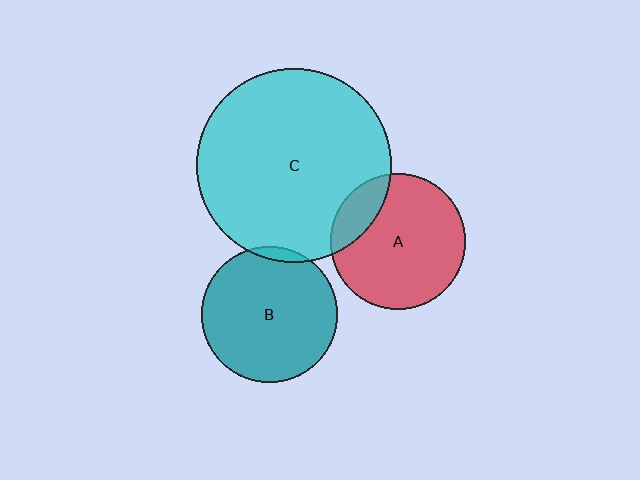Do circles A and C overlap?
Yes.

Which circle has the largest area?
Circle C (cyan).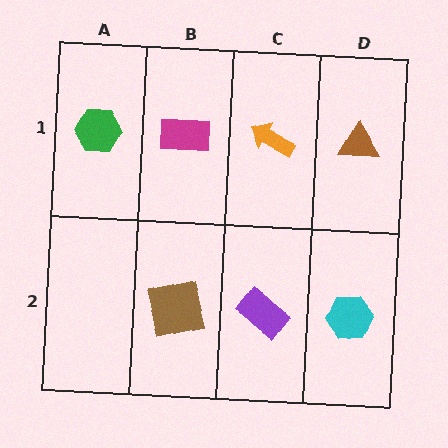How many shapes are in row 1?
4 shapes.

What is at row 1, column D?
A brown triangle.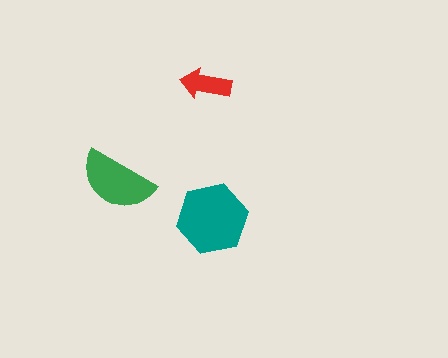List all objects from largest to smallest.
The teal hexagon, the green semicircle, the red arrow.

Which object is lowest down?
The teal hexagon is bottommost.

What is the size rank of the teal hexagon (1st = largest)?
1st.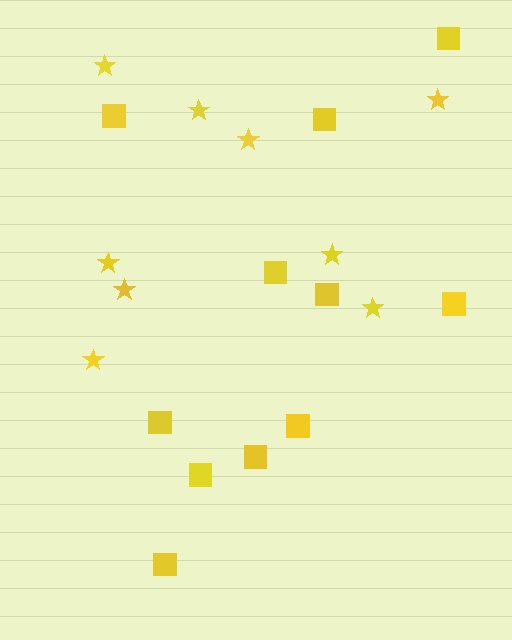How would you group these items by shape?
There are 2 groups: one group of squares (11) and one group of stars (9).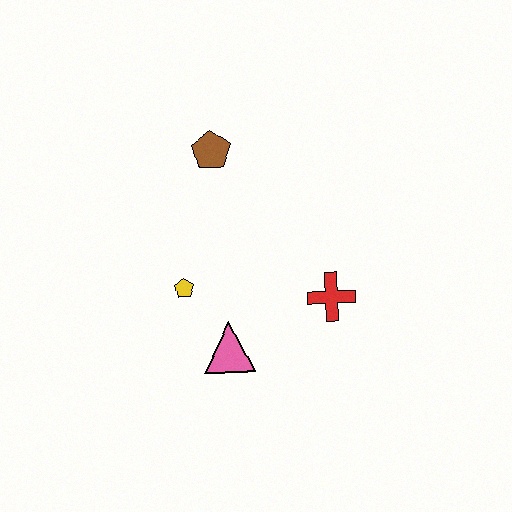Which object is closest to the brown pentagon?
The yellow pentagon is closest to the brown pentagon.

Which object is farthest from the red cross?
The brown pentagon is farthest from the red cross.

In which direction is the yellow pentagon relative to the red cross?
The yellow pentagon is to the left of the red cross.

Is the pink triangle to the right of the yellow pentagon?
Yes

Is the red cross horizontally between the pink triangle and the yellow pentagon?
No